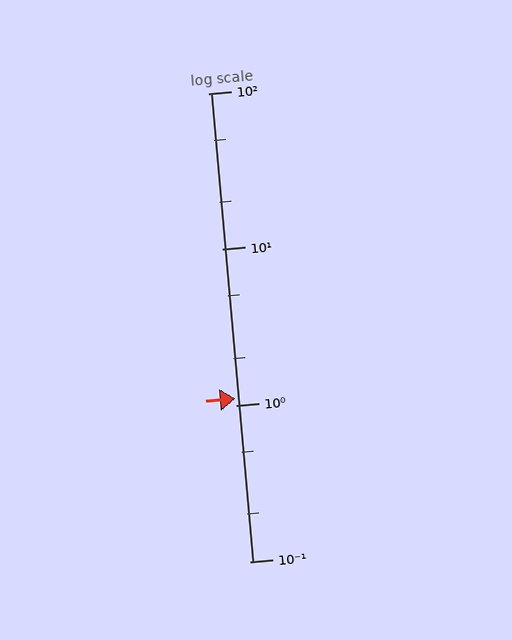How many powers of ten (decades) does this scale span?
The scale spans 3 decades, from 0.1 to 100.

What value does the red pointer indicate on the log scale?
The pointer indicates approximately 1.1.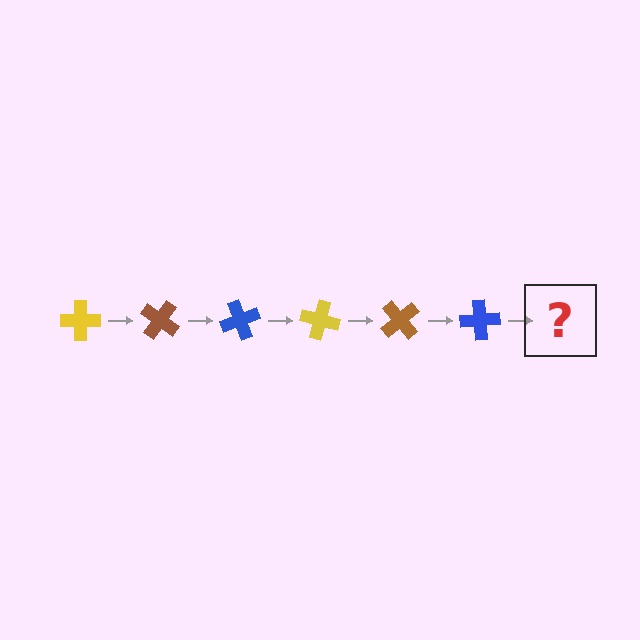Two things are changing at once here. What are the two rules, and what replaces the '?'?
The two rules are that it rotates 35 degrees each step and the color cycles through yellow, brown, and blue. The '?' should be a yellow cross, rotated 210 degrees from the start.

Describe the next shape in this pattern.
It should be a yellow cross, rotated 210 degrees from the start.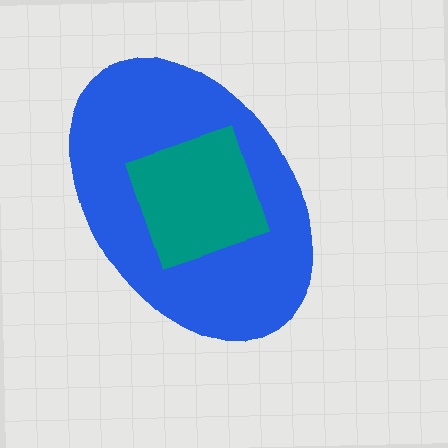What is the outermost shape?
The blue ellipse.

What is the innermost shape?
The teal diamond.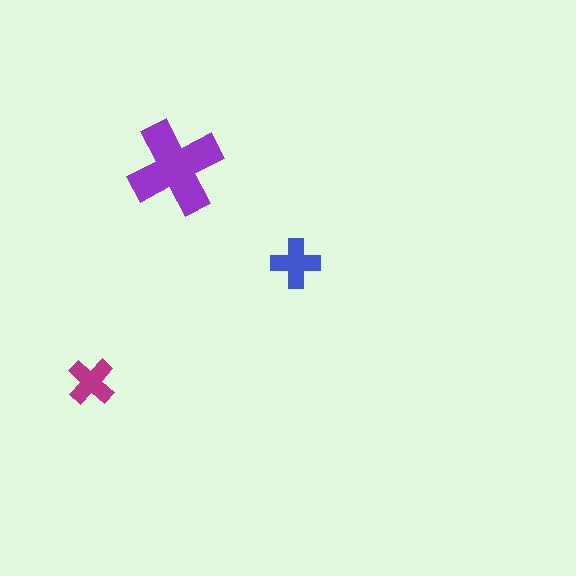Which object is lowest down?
The magenta cross is bottommost.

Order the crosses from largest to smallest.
the purple one, the blue one, the magenta one.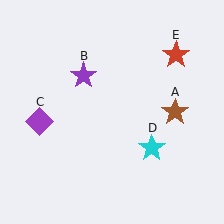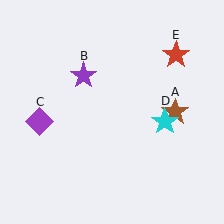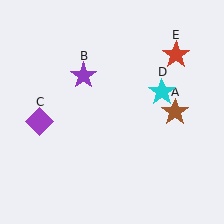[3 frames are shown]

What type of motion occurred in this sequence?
The cyan star (object D) rotated counterclockwise around the center of the scene.